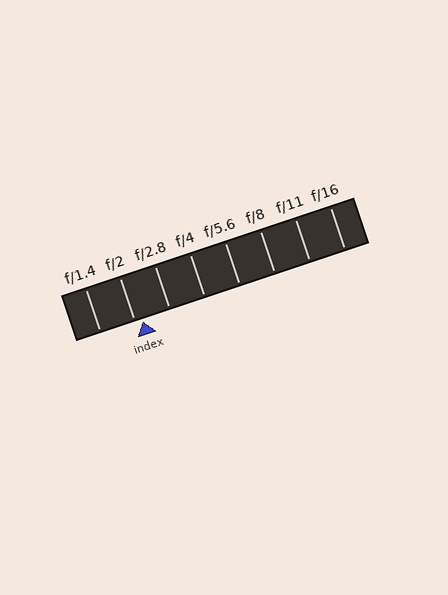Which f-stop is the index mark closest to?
The index mark is closest to f/2.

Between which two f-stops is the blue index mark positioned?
The index mark is between f/2 and f/2.8.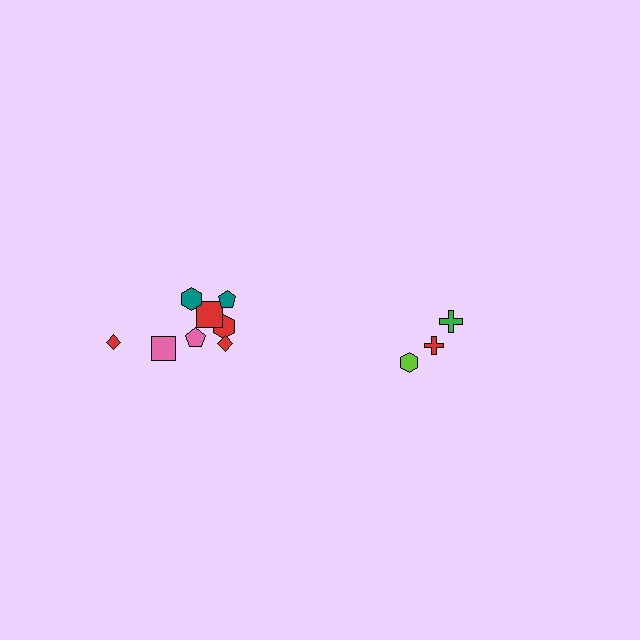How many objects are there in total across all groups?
There are 11 objects.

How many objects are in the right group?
There are 3 objects.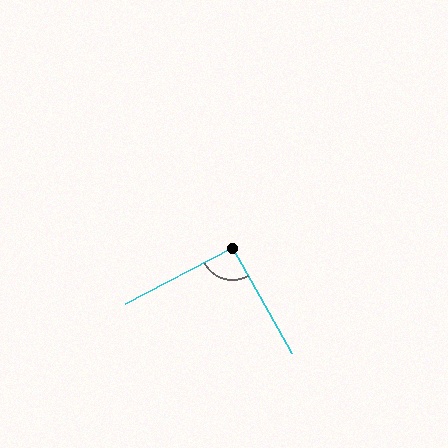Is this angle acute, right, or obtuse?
It is approximately a right angle.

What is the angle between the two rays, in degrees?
Approximately 91 degrees.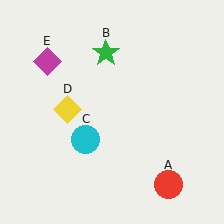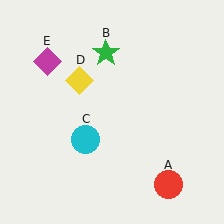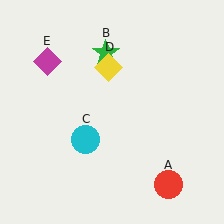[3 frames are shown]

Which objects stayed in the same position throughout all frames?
Red circle (object A) and green star (object B) and cyan circle (object C) and magenta diamond (object E) remained stationary.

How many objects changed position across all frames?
1 object changed position: yellow diamond (object D).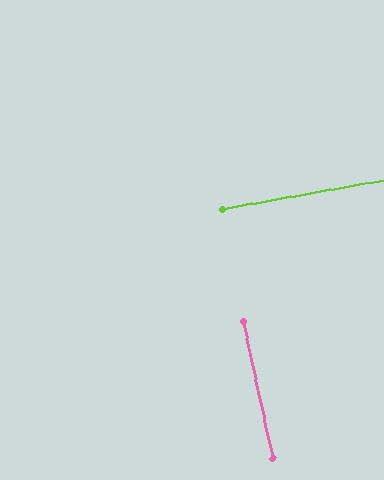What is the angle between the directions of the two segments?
Approximately 88 degrees.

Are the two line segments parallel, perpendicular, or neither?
Perpendicular — they meet at approximately 88°.